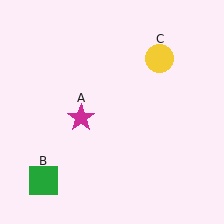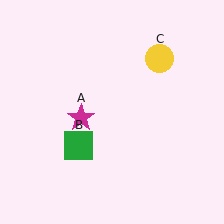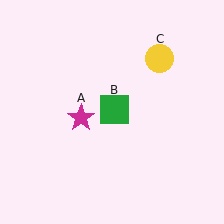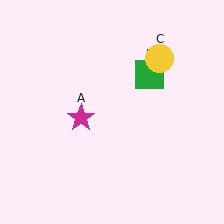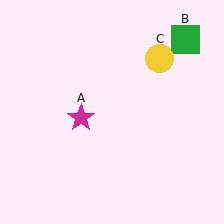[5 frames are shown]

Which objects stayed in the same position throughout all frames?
Magenta star (object A) and yellow circle (object C) remained stationary.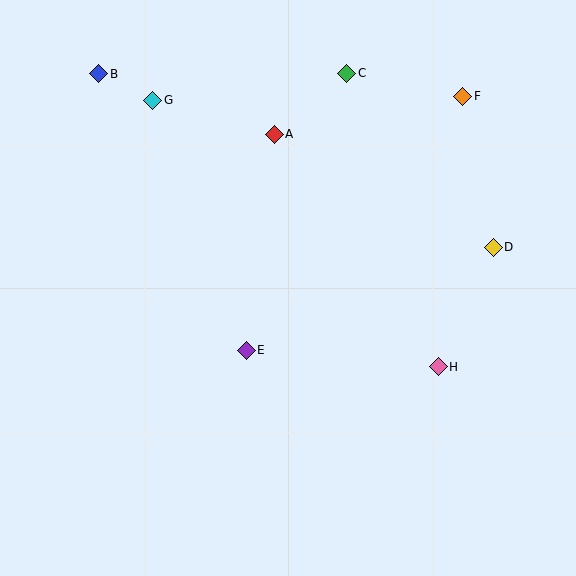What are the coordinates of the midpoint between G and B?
The midpoint between G and B is at (126, 87).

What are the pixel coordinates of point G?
Point G is at (153, 100).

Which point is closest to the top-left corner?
Point B is closest to the top-left corner.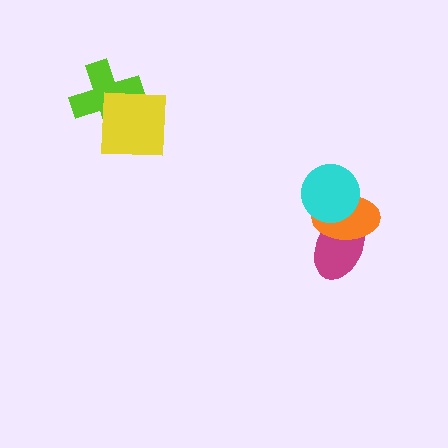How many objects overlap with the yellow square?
1 object overlaps with the yellow square.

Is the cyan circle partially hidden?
No, no other shape covers it.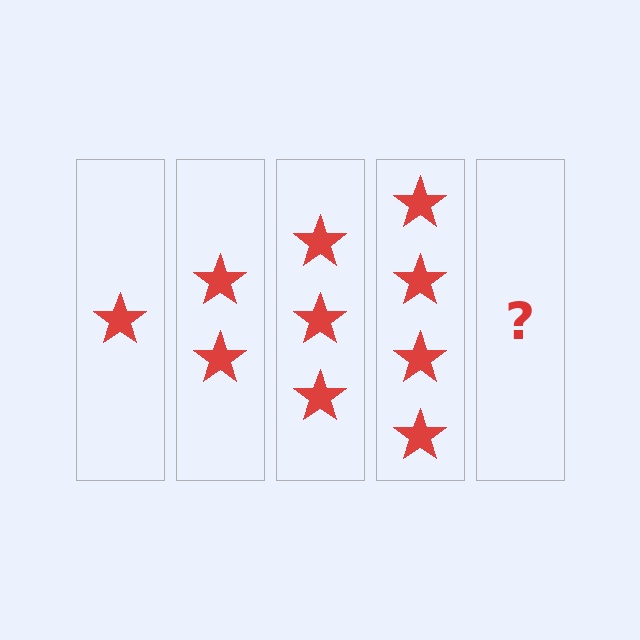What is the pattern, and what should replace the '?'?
The pattern is that each step adds one more star. The '?' should be 5 stars.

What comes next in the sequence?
The next element should be 5 stars.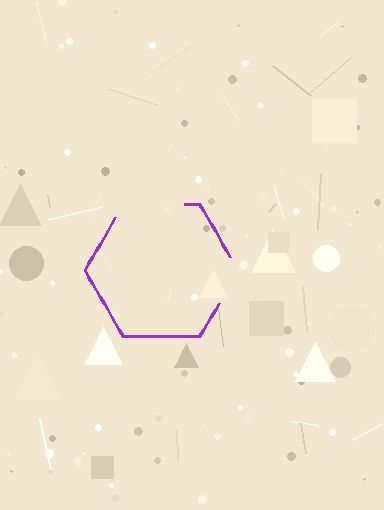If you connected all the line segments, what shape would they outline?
They would outline a hexagon.